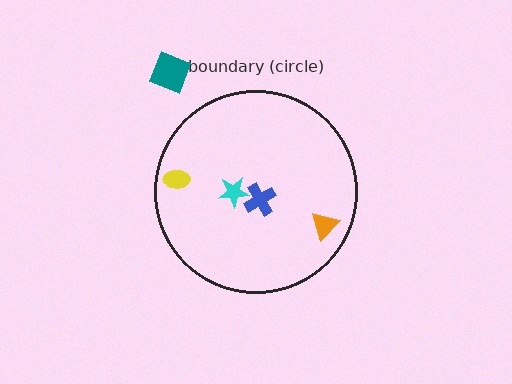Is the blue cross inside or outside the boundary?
Inside.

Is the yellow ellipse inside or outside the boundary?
Inside.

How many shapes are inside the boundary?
4 inside, 1 outside.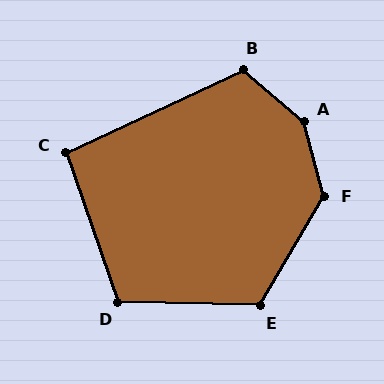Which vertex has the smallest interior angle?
C, at approximately 96 degrees.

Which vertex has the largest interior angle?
A, at approximately 145 degrees.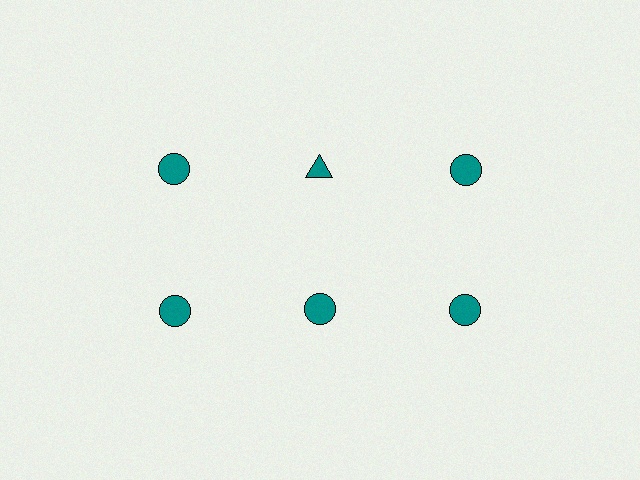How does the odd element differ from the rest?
It has a different shape: triangle instead of circle.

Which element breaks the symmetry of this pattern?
The teal triangle in the top row, second from left column breaks the symmetry. All other shapes are teal circles.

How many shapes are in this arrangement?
There are 6 shapes arranged in a grid pattern.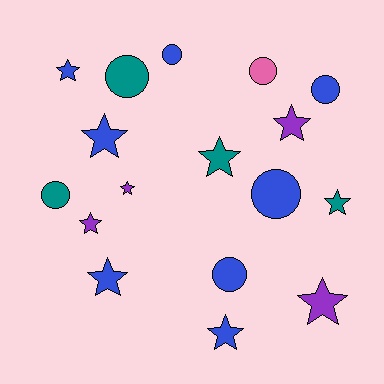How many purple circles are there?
There are no purple circles.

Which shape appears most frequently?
Star, with 10 objects.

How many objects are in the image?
There are 17 objects.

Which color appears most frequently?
Blue, with 8 objects.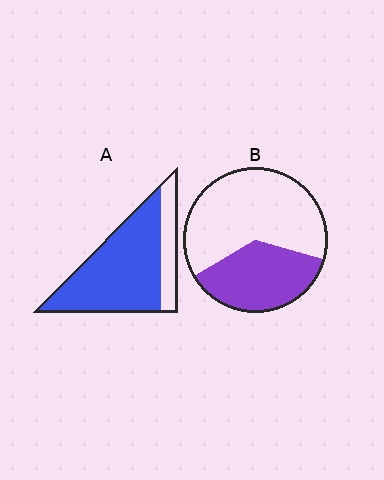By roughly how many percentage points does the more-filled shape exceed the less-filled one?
By roughly 40 percentage points (A over B).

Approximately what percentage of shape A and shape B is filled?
A is approximately 80% and B is approximately 35%.